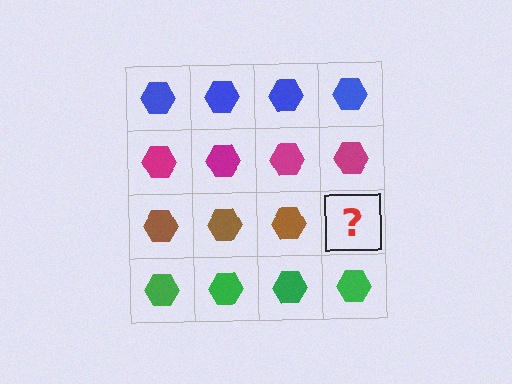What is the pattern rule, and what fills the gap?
The rule is that each row has a consistent color. The gap should be filled with a brown hexagon.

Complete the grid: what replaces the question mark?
The question mark should be replaced with a brown hexagon.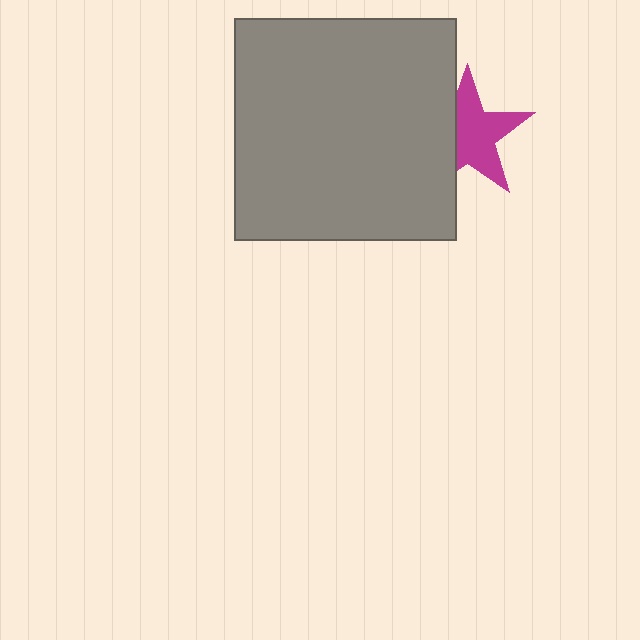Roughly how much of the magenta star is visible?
About half of it is visible (roughly 64%).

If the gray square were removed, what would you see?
You would see the complete magenta star.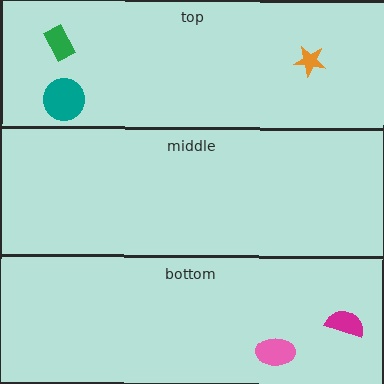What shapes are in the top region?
The green rectangle, the teal circle, the orange star.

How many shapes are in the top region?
3.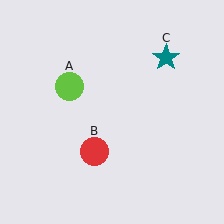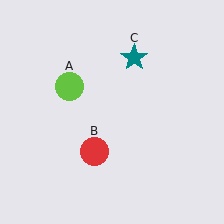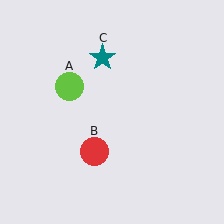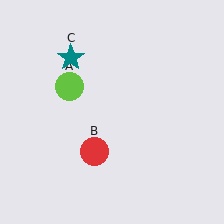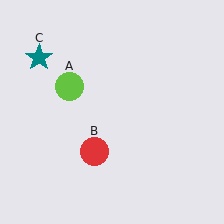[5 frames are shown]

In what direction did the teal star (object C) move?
The teal star (object C) moved left.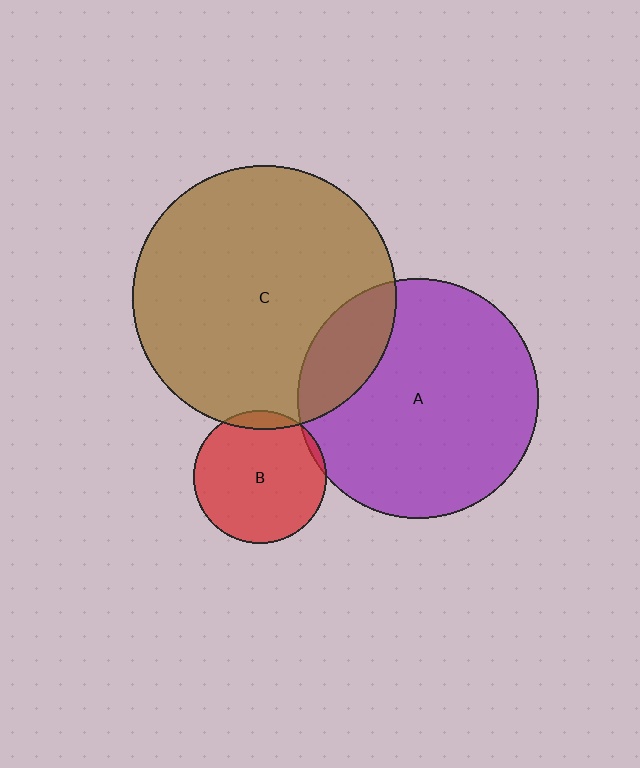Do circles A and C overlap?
Yes.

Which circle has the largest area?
Circle C (brown).